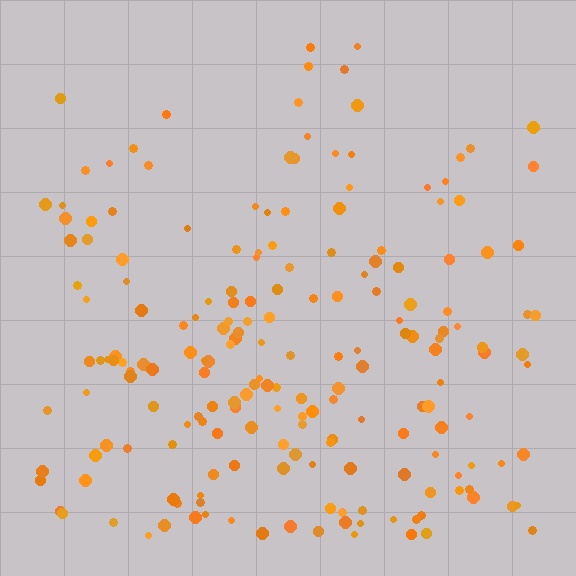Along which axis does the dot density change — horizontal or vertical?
Vertical.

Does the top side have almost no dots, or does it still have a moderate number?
Still a moderate number, just noticeably fewer than the bottom.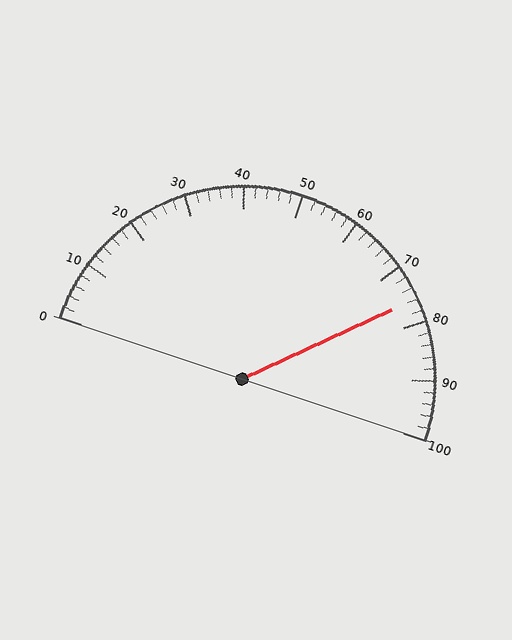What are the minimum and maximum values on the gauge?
The gauge ranges from 0 to 100.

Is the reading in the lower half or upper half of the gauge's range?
The reading is in the upper half of the range (0 to 100).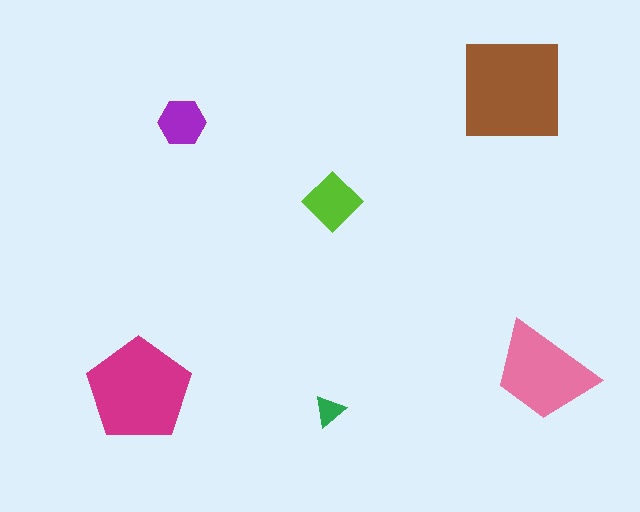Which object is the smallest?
The green triangle.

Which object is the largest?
The brown square.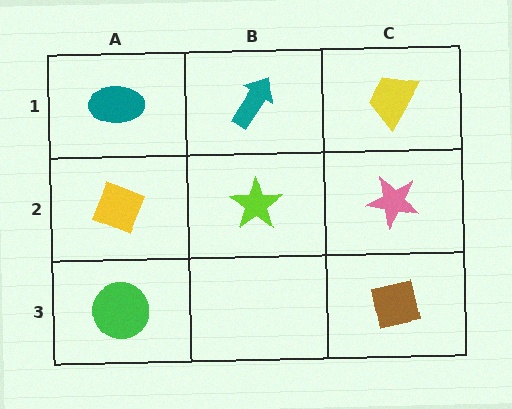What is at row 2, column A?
A yellow diamond.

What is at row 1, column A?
A teal ellipse.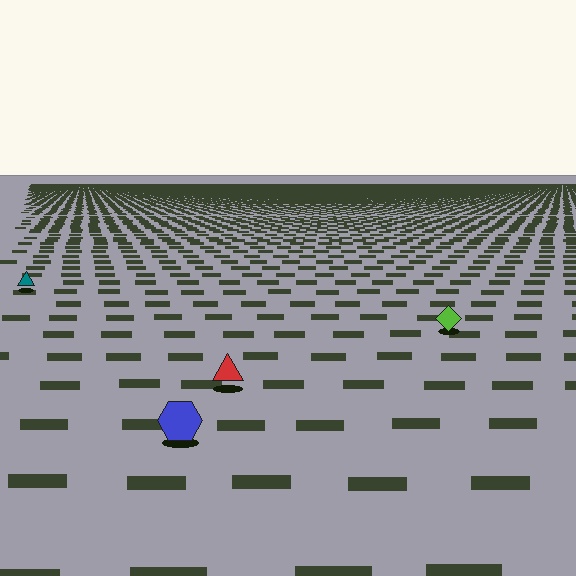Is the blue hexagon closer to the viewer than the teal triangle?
Yes. The blue hexagon is closer — you can tell from the texture gradient: the ground texture is coarser near it.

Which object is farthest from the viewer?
The teal triangle is farthest from the viewer. It appears smaller and the ground texture around it is denser.